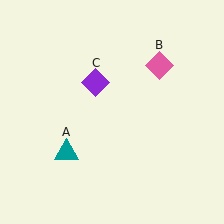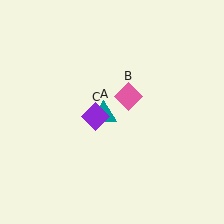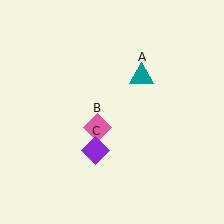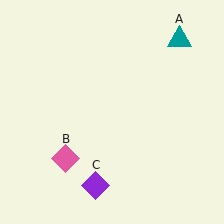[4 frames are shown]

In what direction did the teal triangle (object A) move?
The teal triangle (object A) moved up and to the right.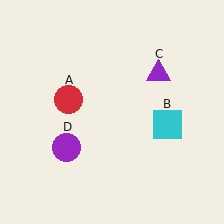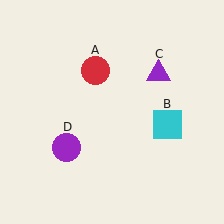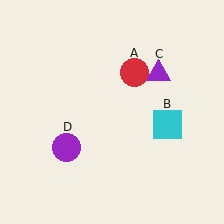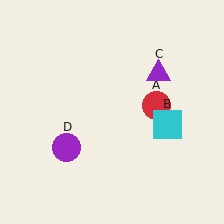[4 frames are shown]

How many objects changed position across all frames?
1 object changed position: red circle (object A).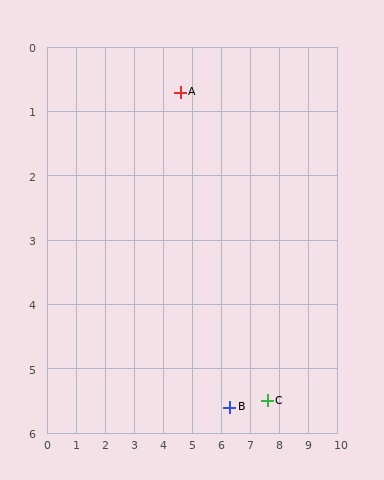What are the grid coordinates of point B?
Point B is at approximately (6.3, 5.6).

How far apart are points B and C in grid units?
Points B and C are about 1.3 grid units apart.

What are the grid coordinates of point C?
Point C is at approximately (7.6, 5.5).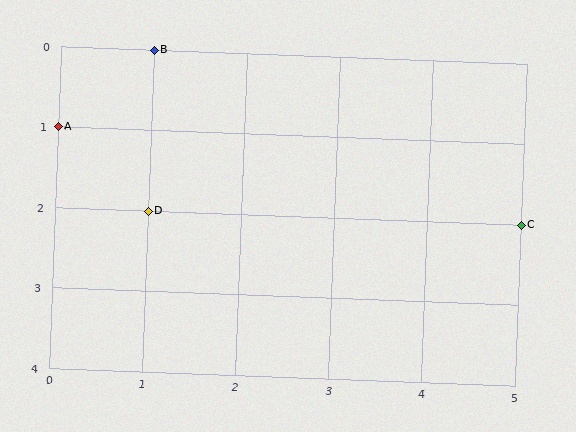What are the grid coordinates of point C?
Point C is at grid coordinates (5, 2).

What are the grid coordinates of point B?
Point B is at grid coordinates (1, 0).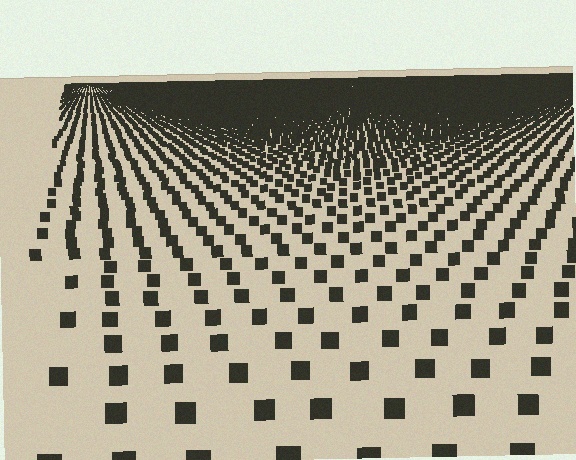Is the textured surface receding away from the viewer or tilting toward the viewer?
The surface is receding away from the viewer. Texture elements get smaller and denser toward the top.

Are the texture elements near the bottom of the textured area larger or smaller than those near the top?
Larger. Near the bottom, elements are closer to the viewer and appear at a bigger on-screen size.